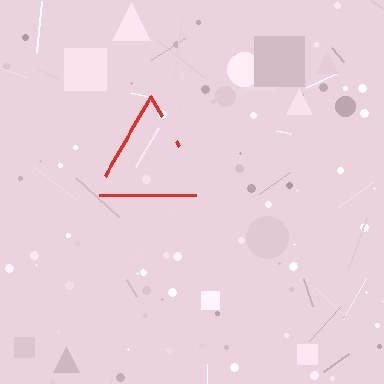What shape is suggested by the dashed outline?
The dashed outline suggests a triangle.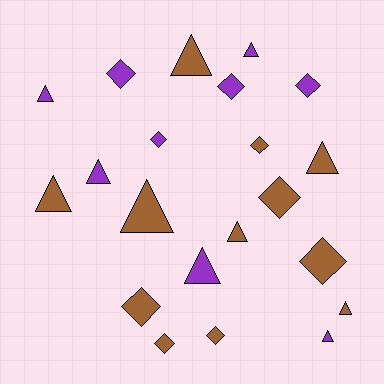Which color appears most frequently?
Brown, with 12 objects.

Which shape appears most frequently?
Triangle, with 11 objects.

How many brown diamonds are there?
There are 6 brown diamonds.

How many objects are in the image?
There are 21 objects.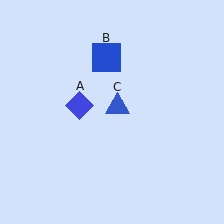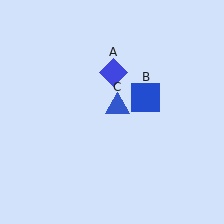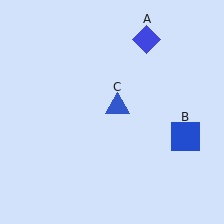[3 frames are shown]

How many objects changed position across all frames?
2 objects changed position: blue diamond (object A), blue square (object B).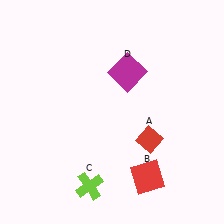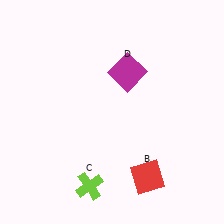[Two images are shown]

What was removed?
The red diamond (A) was removed in Image 2.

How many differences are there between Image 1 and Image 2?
There is 1 difference between the two images.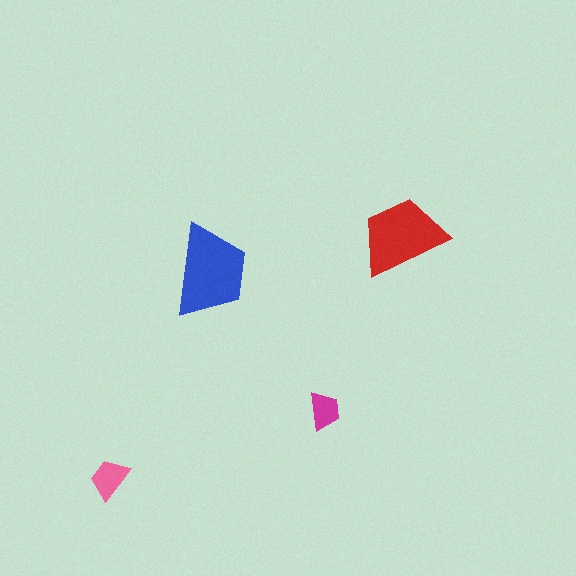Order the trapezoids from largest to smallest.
the blue one, the red one, the pink one, the magenta one.